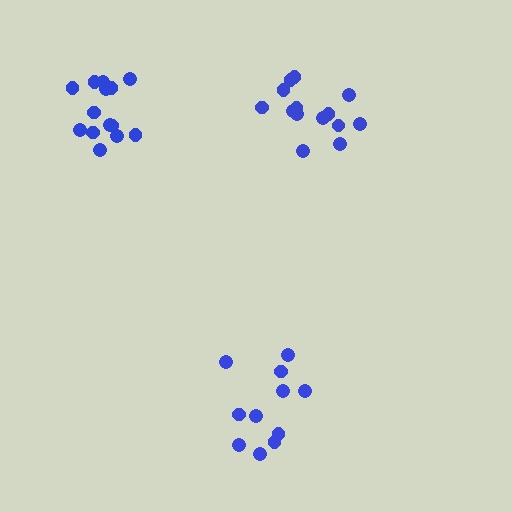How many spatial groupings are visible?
There are 3 spatial groupings.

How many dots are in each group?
Group 1: 14 dots, Group 2: 12 dots, Group 3: 14 dots (40 total).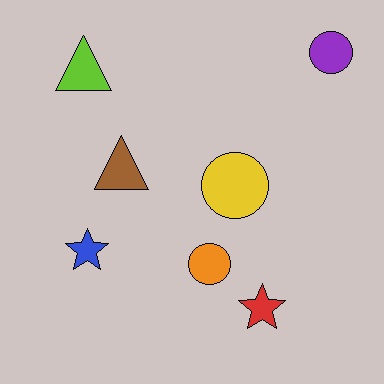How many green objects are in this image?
There are no green objects.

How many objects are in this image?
There are 7 objects.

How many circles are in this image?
There are 3 circles.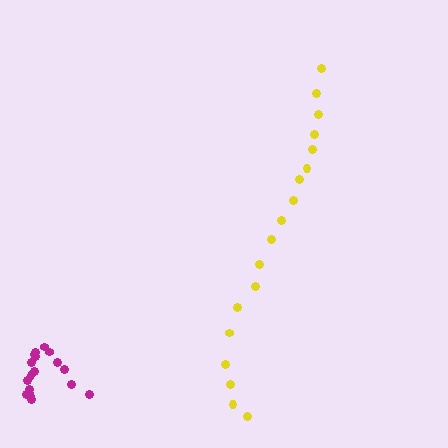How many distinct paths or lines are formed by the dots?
There are 2 distinct paths.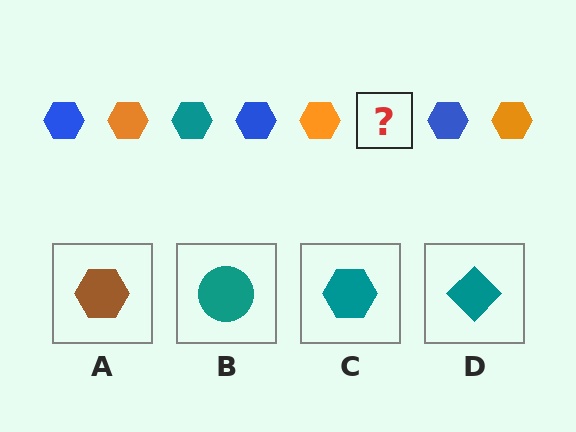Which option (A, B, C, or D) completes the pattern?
C.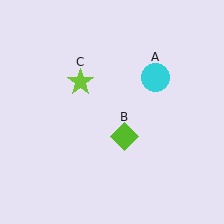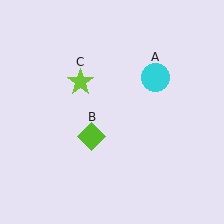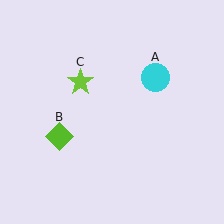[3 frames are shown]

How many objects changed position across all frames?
1 object changed position: lime diamond (object B).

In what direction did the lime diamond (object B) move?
The lime diamond (object B) moved left.